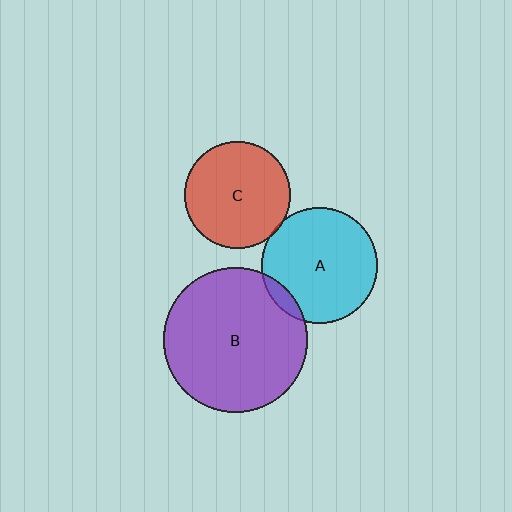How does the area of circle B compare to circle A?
Approximately 1.6 times.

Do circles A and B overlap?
Yes.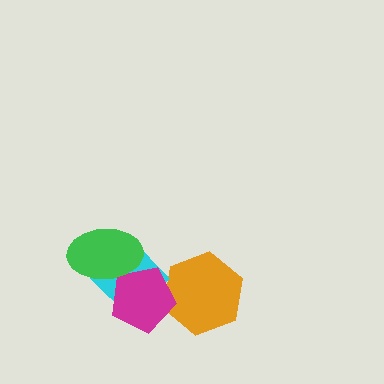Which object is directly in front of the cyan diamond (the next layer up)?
The magenta pentagon is directly in front of the cyan diamond.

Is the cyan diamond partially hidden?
Yes, it is partially covered by another shape.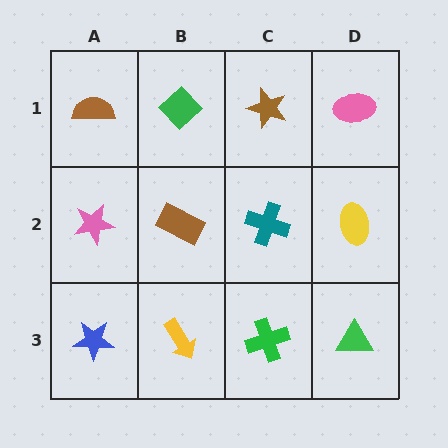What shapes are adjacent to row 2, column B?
A green diamond (row 1, column B), a yellow arrow (row 3, column B), a pink star (row 2, column A), a teal cross (row 2, column C).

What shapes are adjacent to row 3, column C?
A teal cross (row 2, column C), a yellow arrow (row 3, column B), a green triangle (row 3, column D).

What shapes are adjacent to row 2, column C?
A brown star (row 1, column C), a green cross (row 3, column C), a brown rectangle (row 2, column B), a yellow ellipse (row 2, column D).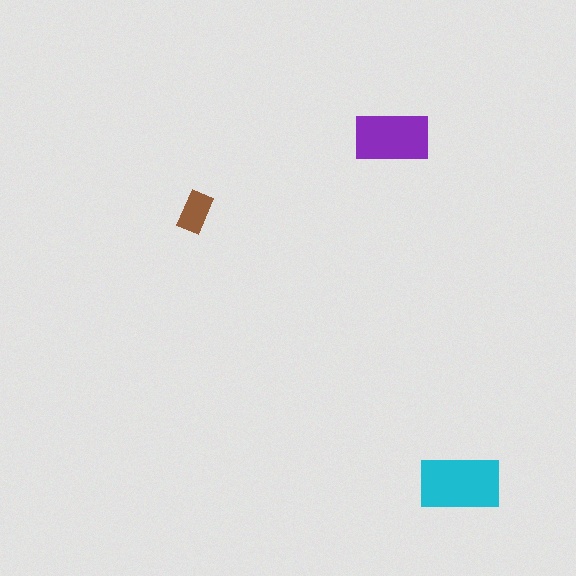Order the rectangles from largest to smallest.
the cyan one, the purple one, the brown one.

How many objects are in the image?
There are 3 objects in the image.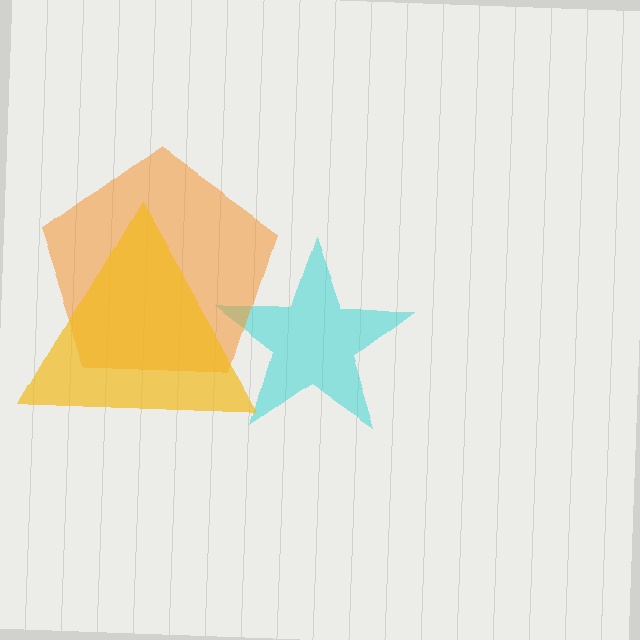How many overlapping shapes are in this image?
There are 3 overlapping shapes in the image.